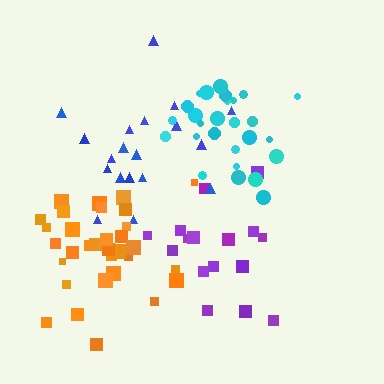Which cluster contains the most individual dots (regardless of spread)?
Orange (35).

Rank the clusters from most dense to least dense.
cyan, orange, blue, purple.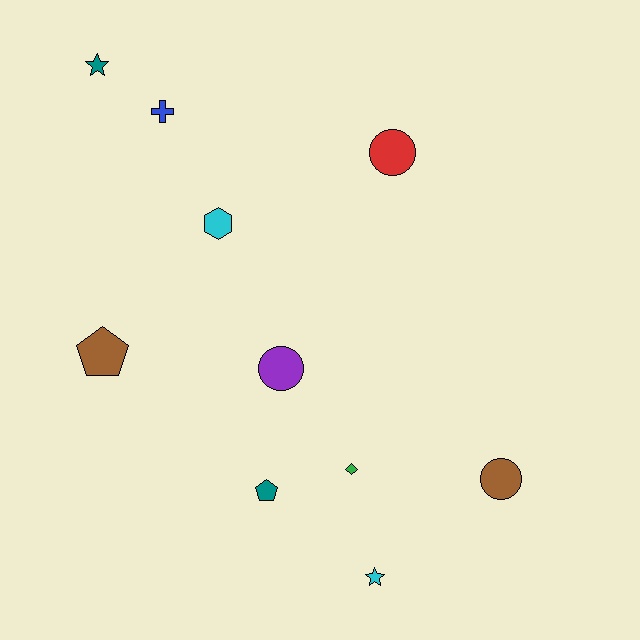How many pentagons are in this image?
There are 2 pentagons.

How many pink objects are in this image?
There are no pink objects.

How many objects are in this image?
There are 10 objects.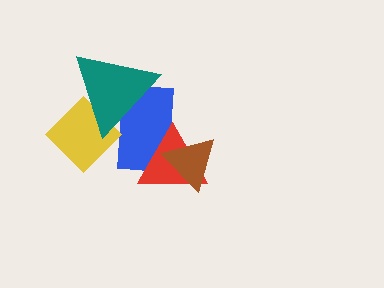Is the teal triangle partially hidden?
No, no other shape covers it.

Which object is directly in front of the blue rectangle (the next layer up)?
The red triangle is directly in front of the blue rectangle.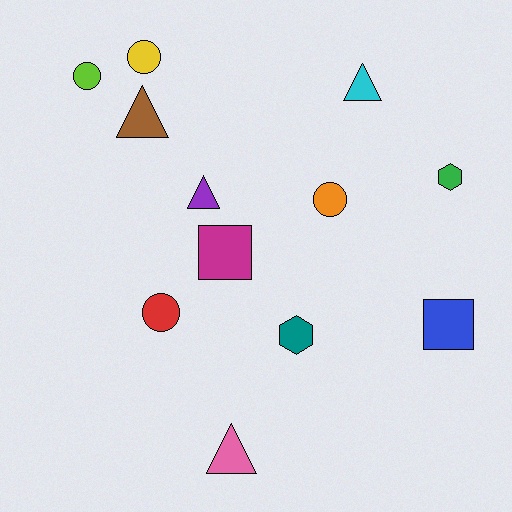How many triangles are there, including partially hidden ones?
There are 4 triangles.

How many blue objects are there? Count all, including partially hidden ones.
There is 1 blue object.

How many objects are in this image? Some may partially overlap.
There are 12 objects.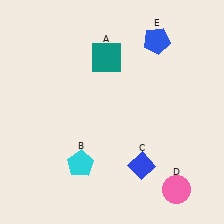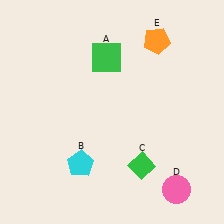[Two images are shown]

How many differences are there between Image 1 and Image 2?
There are 3 differences between the two images.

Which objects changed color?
A changed from teal to green. C changed from blue to green. E changed from blue to orange.